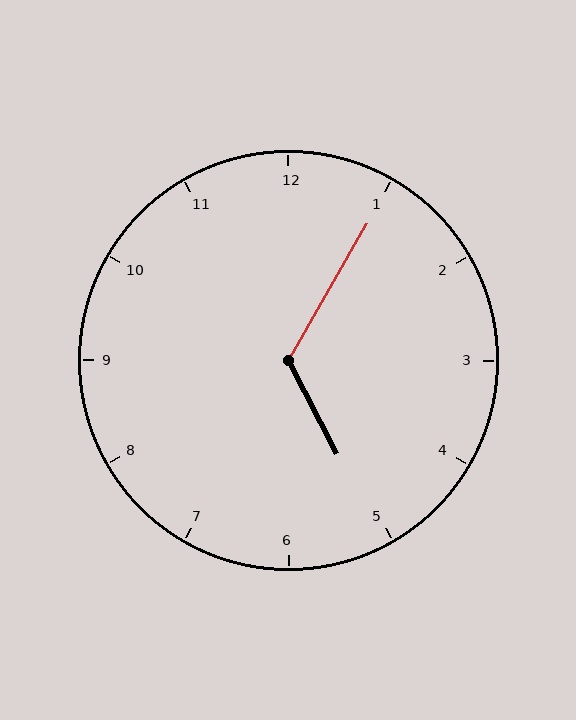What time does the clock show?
5:05.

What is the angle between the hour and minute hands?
Approximately 122 degrees.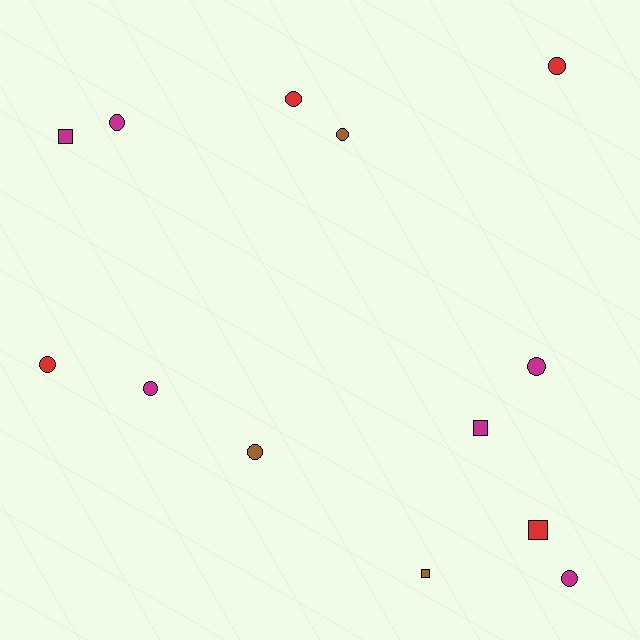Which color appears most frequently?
Magenta, with 6 objects.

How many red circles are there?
There are 3 red circles.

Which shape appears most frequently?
Circle, with 9 objects.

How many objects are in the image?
There are 13 objects.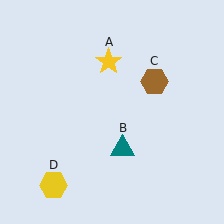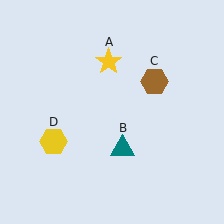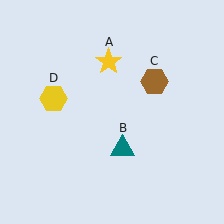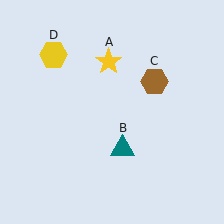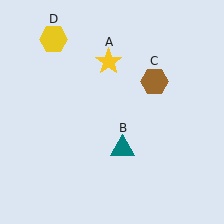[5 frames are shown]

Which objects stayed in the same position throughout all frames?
Yellow star (object A) and teal triangle (object B) and brown hexagon (object C) remained stationary.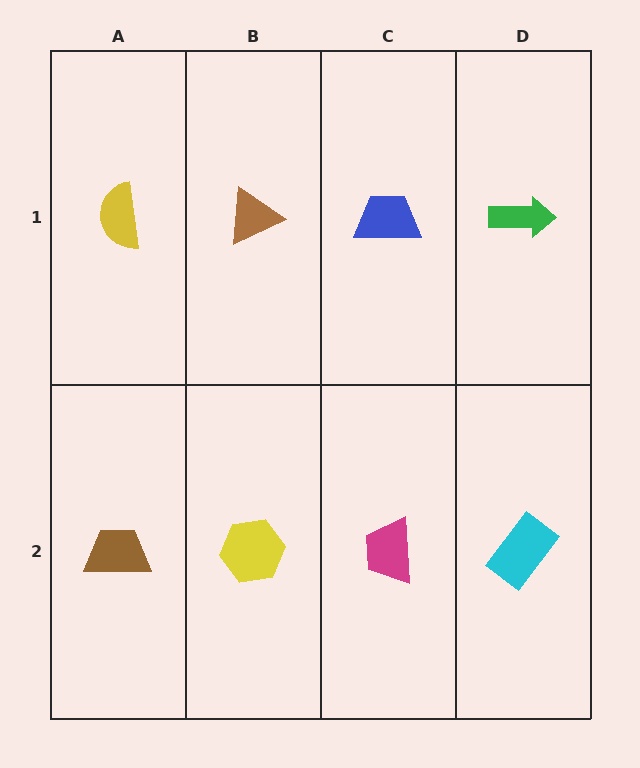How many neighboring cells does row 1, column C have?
3.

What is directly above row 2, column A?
A yellow semicircle.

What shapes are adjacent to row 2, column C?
A blue trapezoid (row 1, column C), a yellow hexagon (row 2, column B), a cyan rectangle (row 2, column D).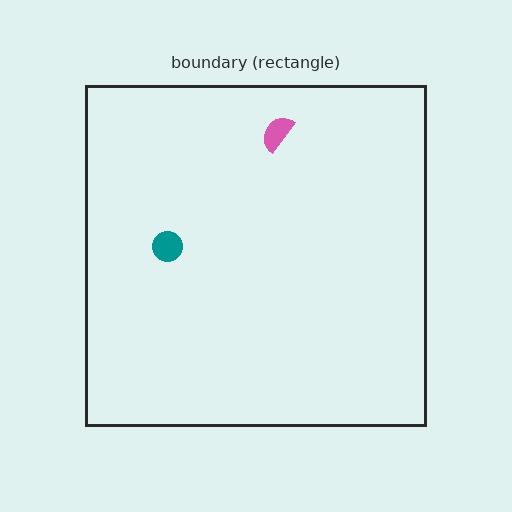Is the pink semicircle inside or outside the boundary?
Inside.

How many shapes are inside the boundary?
2 inside, 0 outside.